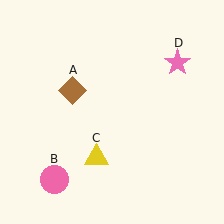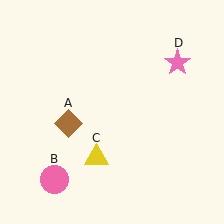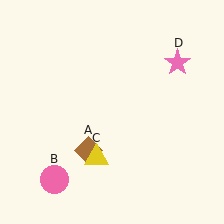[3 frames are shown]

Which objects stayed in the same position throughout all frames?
Pink circle (object B) and yellow triangle (object C) and pink star (object D) remained stationary.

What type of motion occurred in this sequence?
The brown diamond (object A) rotated counterclockwise around the center of the scene.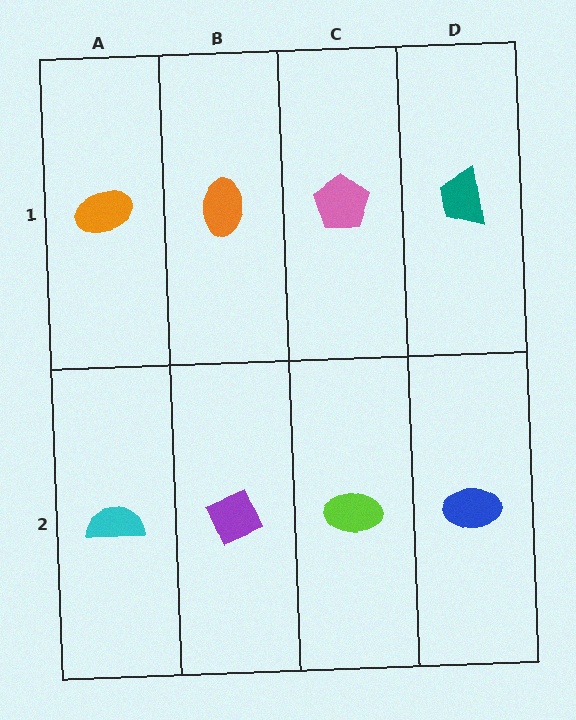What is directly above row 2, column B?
An orange ellipse.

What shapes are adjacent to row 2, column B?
An orange ellipse (row 1, column B), a cyan semicircle (row 2, column A), a lime ellipse (row 2, column C).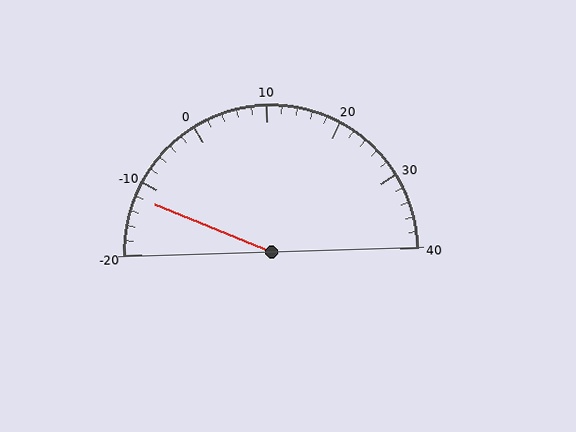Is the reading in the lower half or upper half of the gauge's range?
The reading is in the lower half of the range (-20 to 40).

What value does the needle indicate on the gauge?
The needle indicates approximately -12.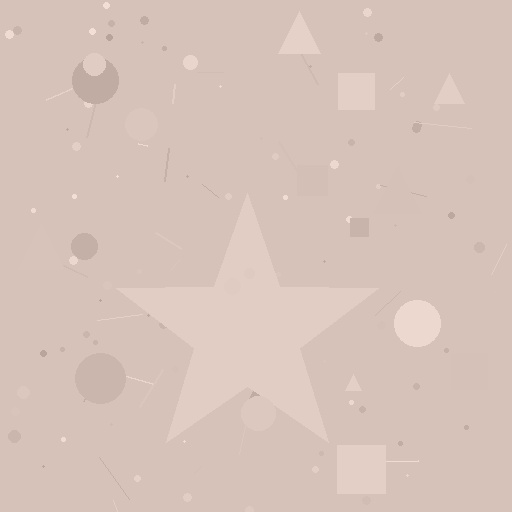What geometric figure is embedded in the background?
A star is embedded in the background.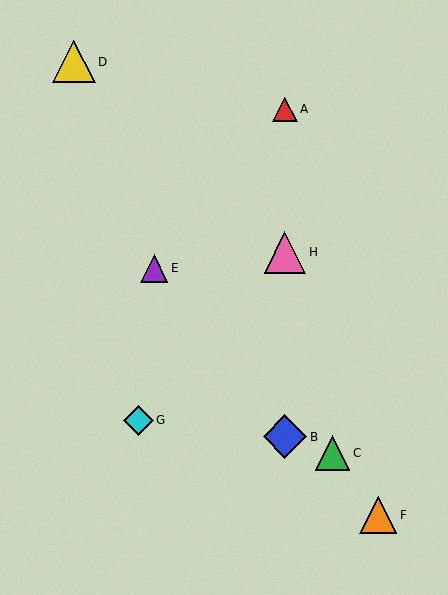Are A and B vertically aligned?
Yes, both are at x≈285.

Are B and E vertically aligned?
No, B is at x≈285 and E is at x≈154.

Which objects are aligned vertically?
Objects A, B, H are aligned vertically.